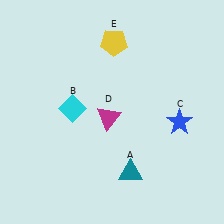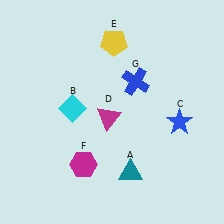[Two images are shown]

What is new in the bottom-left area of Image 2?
A magenta hexagon (F) was added in the bottom-left area of Image 2.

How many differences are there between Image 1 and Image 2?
There are 2 differences between the two images.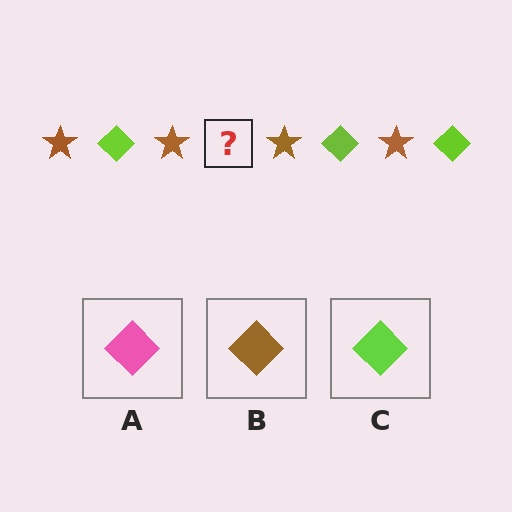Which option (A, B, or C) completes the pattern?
C.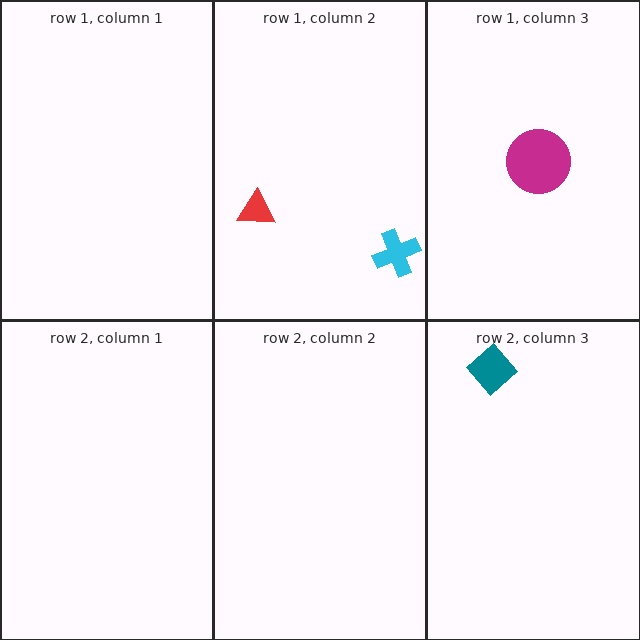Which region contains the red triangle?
The row 1, column 2 region.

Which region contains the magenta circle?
The row 1, column 3 region.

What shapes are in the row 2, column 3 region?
The teal diamond.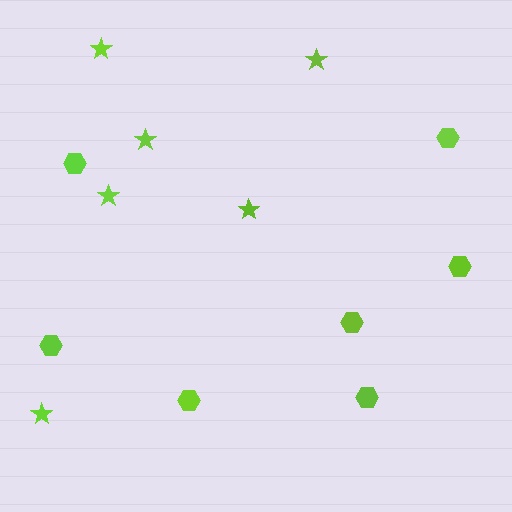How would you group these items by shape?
There are 2 groups: one group of hexagons (7) and one group of stars (6).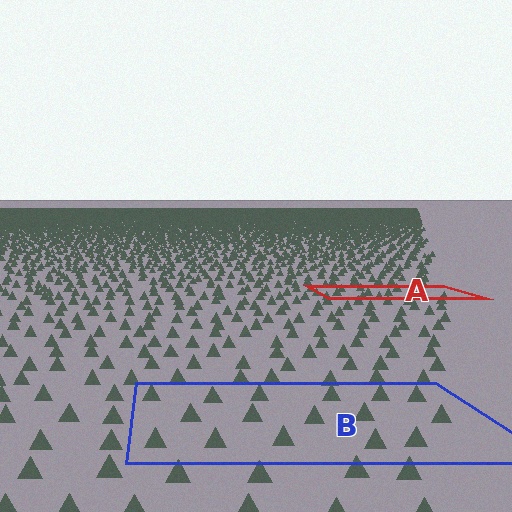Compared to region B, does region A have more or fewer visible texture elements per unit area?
Region A has more texture elements per unit area — they are packed more densely because it is farther away.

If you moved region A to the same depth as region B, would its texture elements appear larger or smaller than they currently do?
They would appear larger. At a closer depth, the same texture elements are projected at a bigger on-screen size.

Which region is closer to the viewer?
Region B is closer. The texture elements there are larger and more spread out.